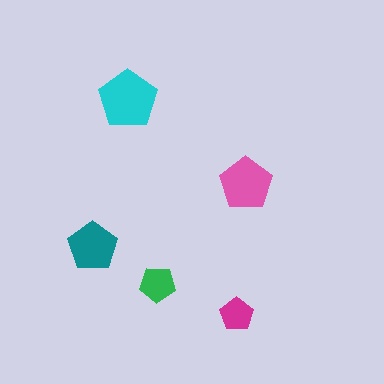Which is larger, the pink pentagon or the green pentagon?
The pink one.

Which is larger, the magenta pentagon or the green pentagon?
The green one.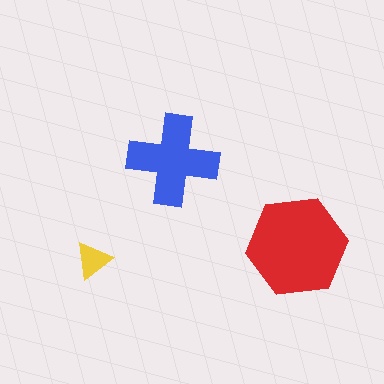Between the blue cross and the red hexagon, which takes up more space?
The red hexagon.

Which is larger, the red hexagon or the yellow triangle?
The red hexagon.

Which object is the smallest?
The yellow triangle.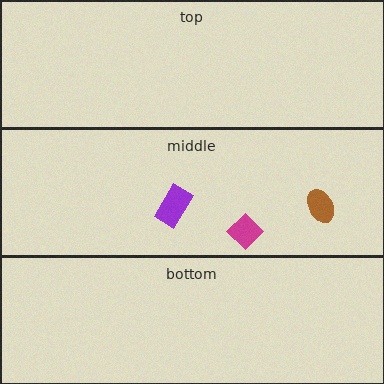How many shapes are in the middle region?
3.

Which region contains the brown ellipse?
The middle region.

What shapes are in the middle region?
The brown ellipse, the purple rectangle, the magenta diamond.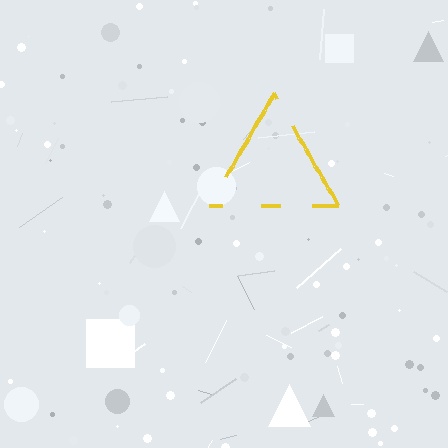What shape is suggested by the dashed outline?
The dashed outline suggests a triangle.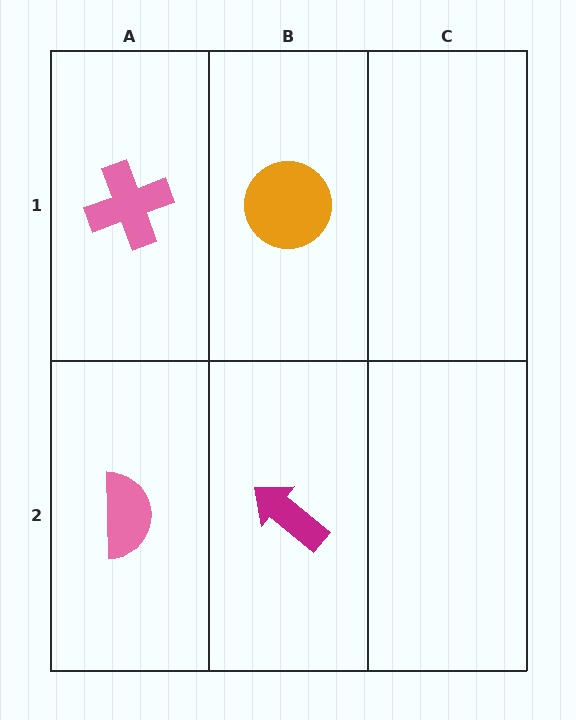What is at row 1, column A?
A pink cross.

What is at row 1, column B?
An orange circle.